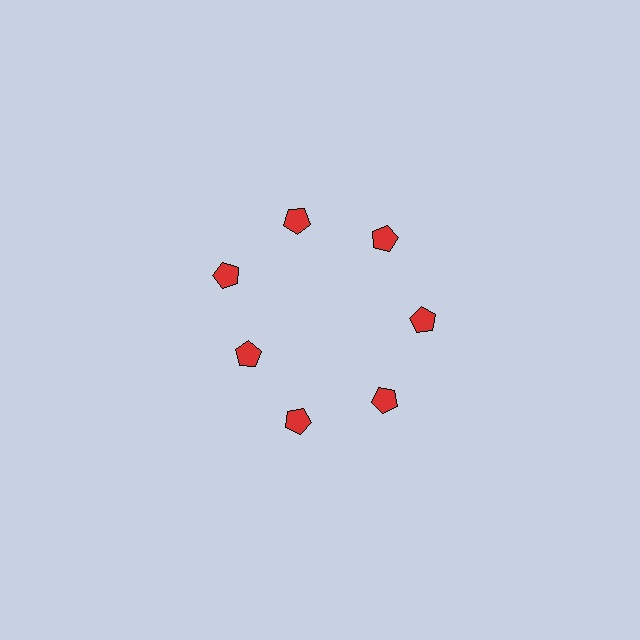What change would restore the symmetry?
The symmetry would be restored by moving it outward, back onto the ring so that all 7 pentagons sit at equal angles and equal distance from the center.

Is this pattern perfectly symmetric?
No. The 7 red pentagons are arranged in a ring, but one element near the 8 o'clock position is pulled inward toward the center, breaking the 7-fold rotational symmetry.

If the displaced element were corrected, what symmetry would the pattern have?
It would have 7-fold rotational symmetry — the pattern would map onto itself every 51 degrees.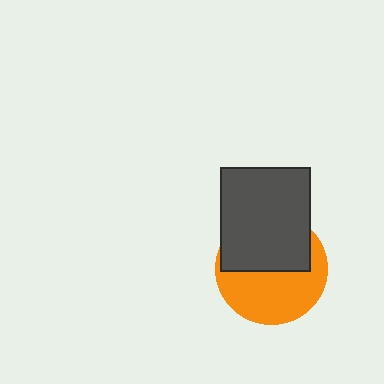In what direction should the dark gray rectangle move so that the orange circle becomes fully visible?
The dark gray rectangle should move up. That is the shortest direction to clear the overlap and leave the orange circle fully visible.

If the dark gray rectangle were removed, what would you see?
You would see the complete orange circle.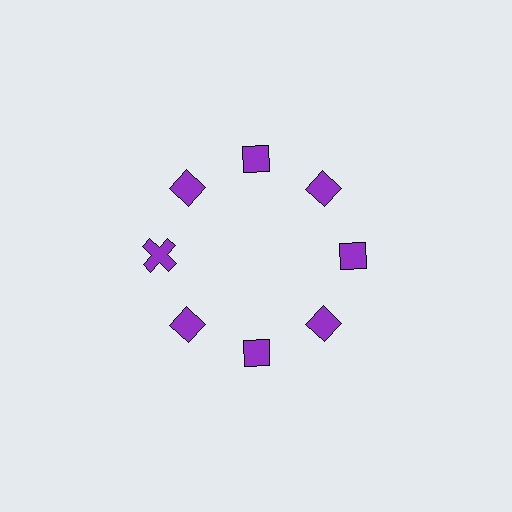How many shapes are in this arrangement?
There are 8 shapes arranged in a ring pattern.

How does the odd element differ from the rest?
It has a different shape: cross instead of diamond.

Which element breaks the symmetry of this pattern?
The purple cross at roughly the 9 o'clock position breaks the symmetry. All other shapes are purple diamonds.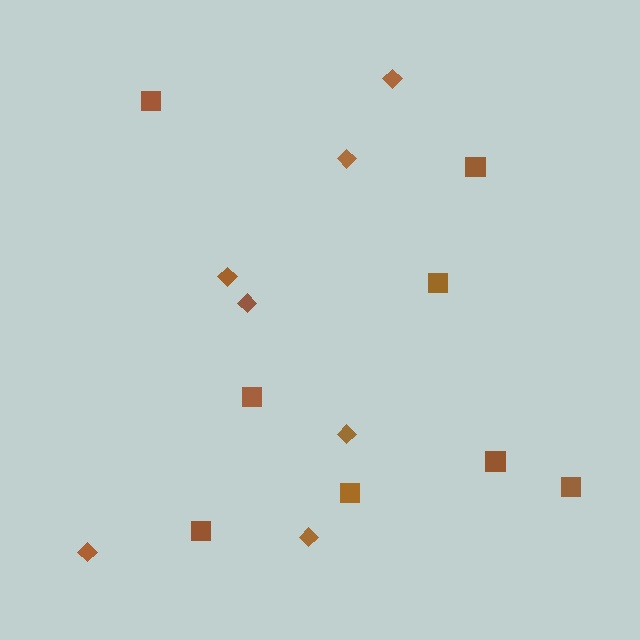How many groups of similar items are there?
There are 2 groups: one group of diamonds (7) and one group of squares (8).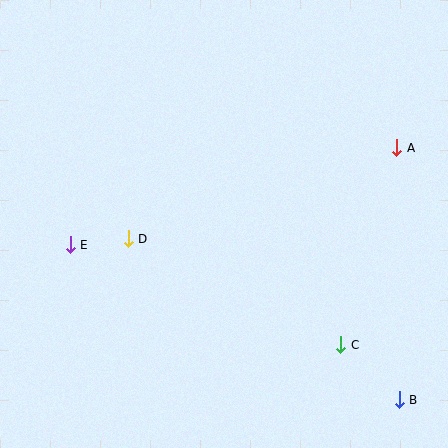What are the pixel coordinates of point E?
Point E is at (70, 245).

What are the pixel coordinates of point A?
Point A is at (397, 148).